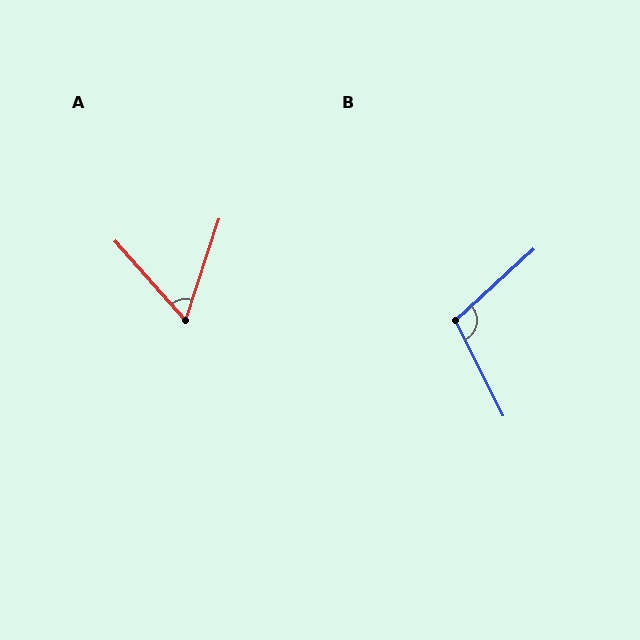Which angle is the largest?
B, at approximately 106 degrees.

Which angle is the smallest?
A, at approximately 60 degrees.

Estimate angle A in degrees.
Approximately 60 degrees.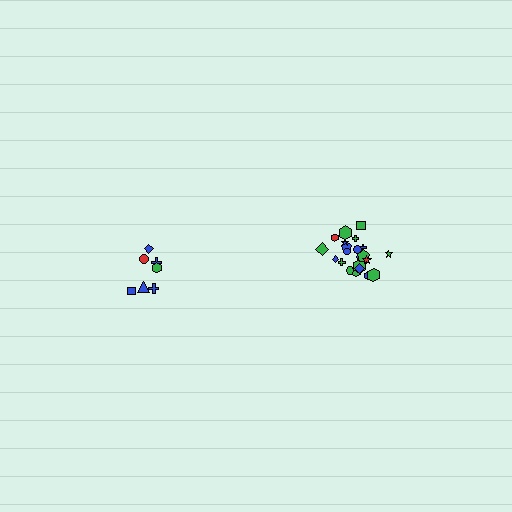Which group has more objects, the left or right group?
The right group.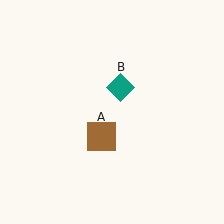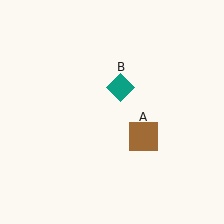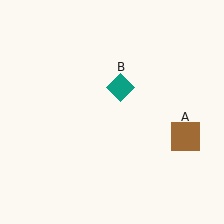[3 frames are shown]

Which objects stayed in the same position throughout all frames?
Teal diamond (object B) remained stationary.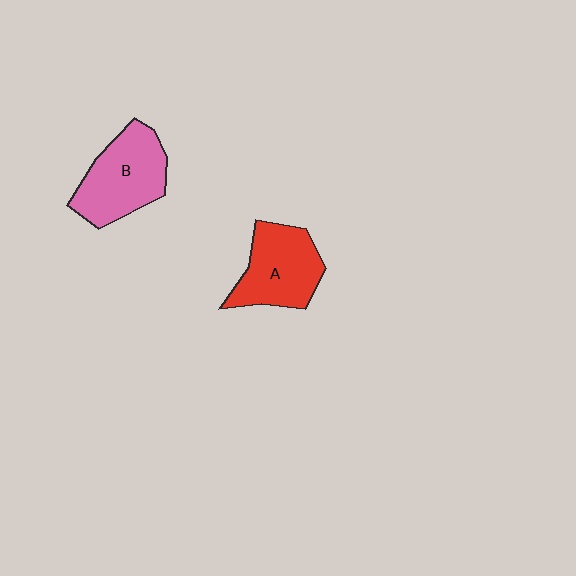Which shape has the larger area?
Shape B (pink).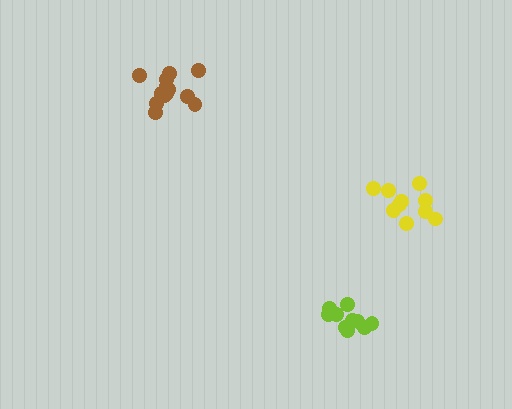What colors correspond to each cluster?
The clusters are colored: brown, yellow, lime.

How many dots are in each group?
Group 1: 14 dots, Group 2: 10 dots, Group 3: 10 dots (34 total).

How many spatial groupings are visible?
There are 3 spatial groupings.